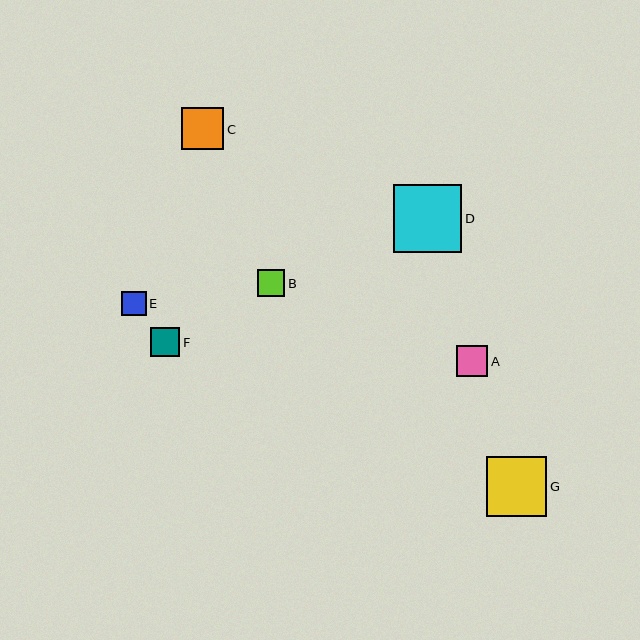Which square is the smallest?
Square E is the smallest with a size of approximately 24 pixels.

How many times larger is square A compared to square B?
Square A is approximately 1.2 times the size of square B.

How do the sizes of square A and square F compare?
Square A and square F are approximately the same size.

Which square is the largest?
Square D is the largest with a size of approximately 68 pixels.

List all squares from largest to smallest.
From largest to smallest: D, G, C, A, F, B, E.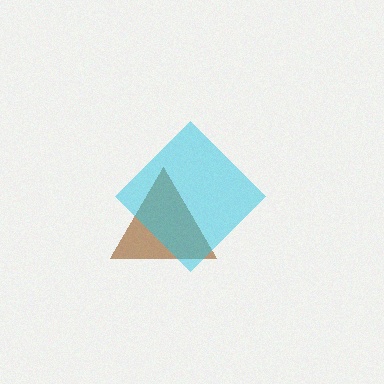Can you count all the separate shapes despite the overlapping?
Yes, there are 2 separate shapes.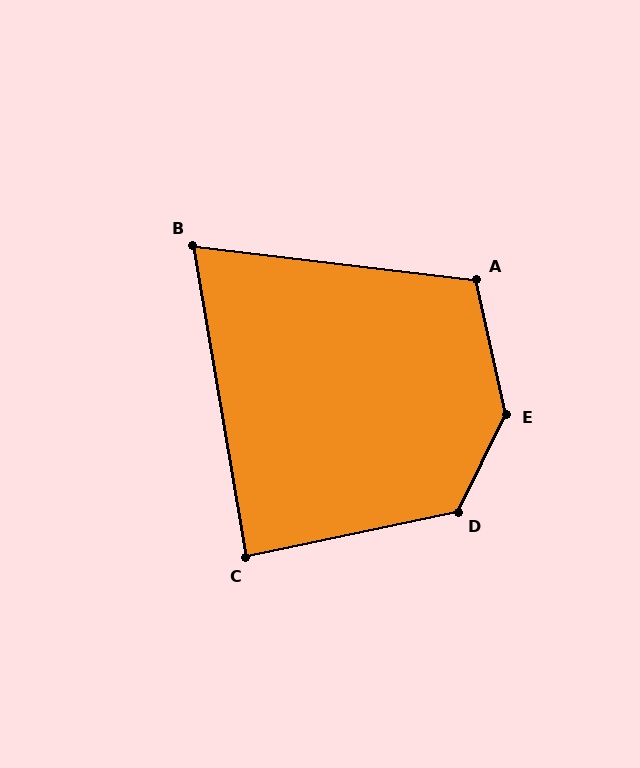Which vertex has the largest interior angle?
E, at approximately 142 degrees.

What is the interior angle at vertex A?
Approximately 109 degrees (obtuse).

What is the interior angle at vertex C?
Approximately 88 degrees (approximately right).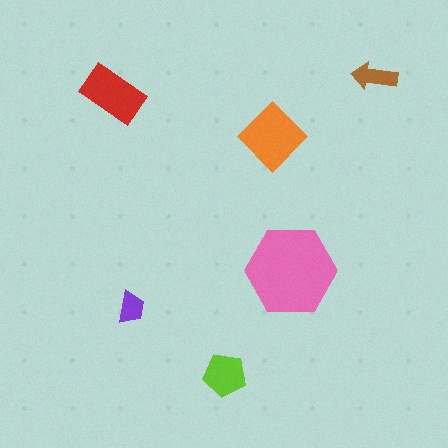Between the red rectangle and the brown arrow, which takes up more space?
The red rectangle.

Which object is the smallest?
The purple trapezoid.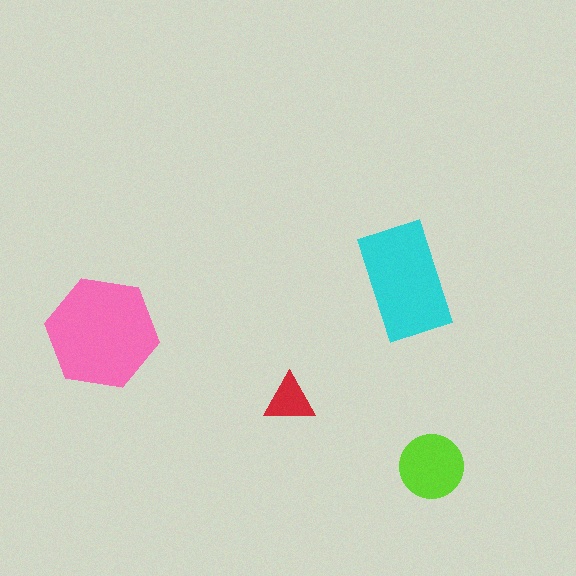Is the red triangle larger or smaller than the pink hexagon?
Smaller.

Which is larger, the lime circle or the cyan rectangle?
The cyan rectangle.